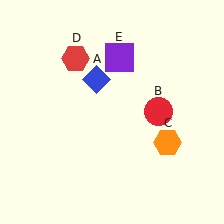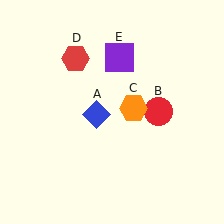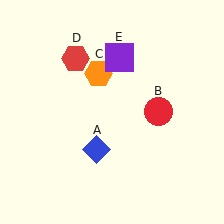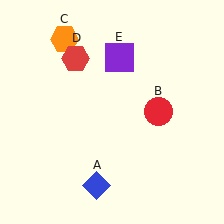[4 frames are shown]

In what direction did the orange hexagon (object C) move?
The orange hexagon (object C) moved up and to the left.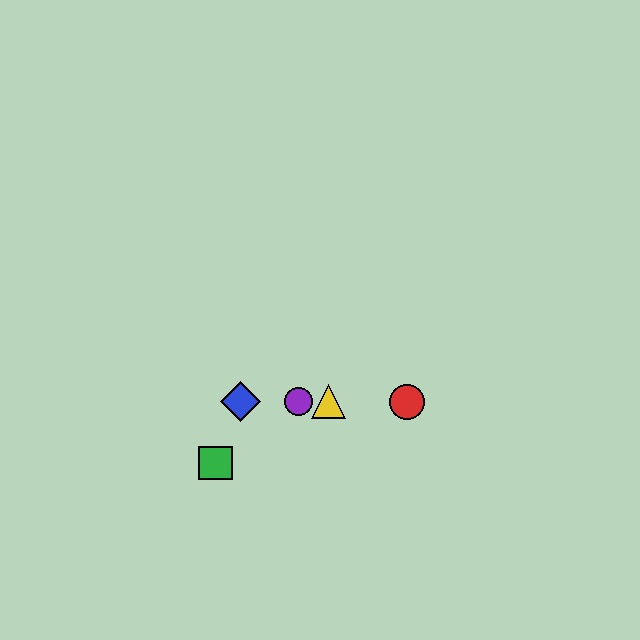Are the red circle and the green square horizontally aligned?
No, the red circle is at y≈402 and the green square is at y≈463.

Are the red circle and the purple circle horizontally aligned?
Yes, both are at y≈402.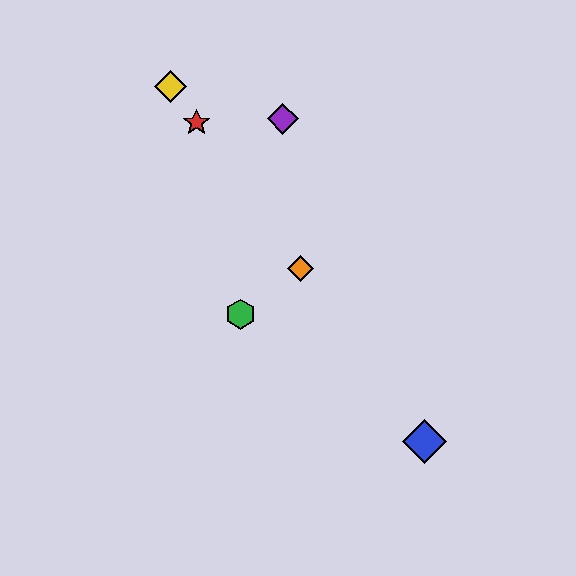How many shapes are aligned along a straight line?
4 shapes (the red star, the blue diamond, the yellow diamond, the orange diamond) are aligned along a straight line.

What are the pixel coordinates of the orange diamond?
The orange diamond is at (300, 268).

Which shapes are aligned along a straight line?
The red star, the blue diamond, the yellow diamond, the orange diamond are aligned along a straight line.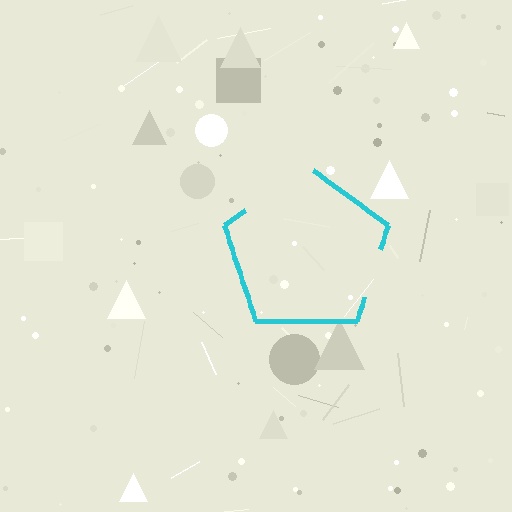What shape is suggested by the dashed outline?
The dashed outline suggests a pentagon.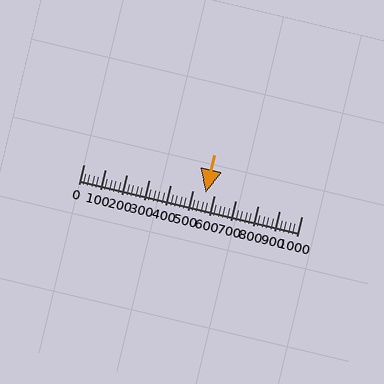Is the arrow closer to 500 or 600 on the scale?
The arrow is closer to 600.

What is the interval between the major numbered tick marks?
The major tick marks are spaced 100 units apart.